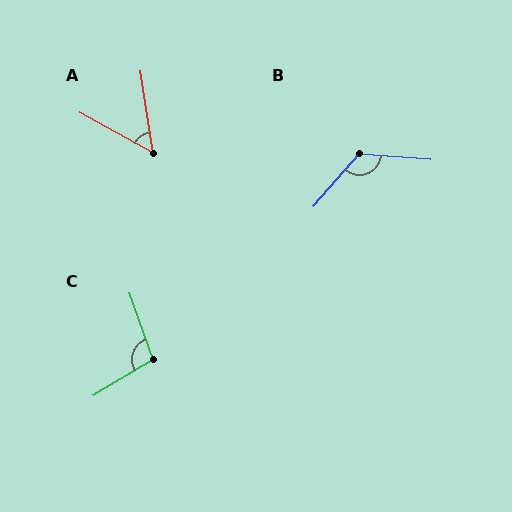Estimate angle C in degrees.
Approximately 102 degrees.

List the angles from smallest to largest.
A (52°), C (102°), B (126°).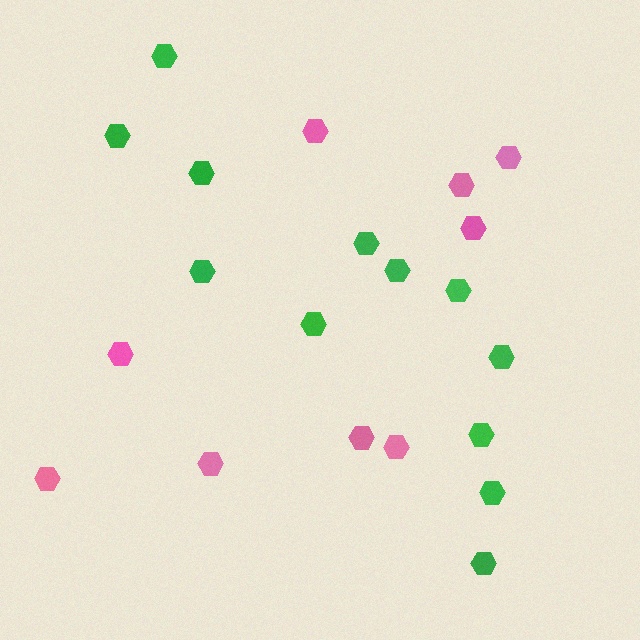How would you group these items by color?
There are 2 groups: one group of pink hexagons (9) and one group of green hexagons (12).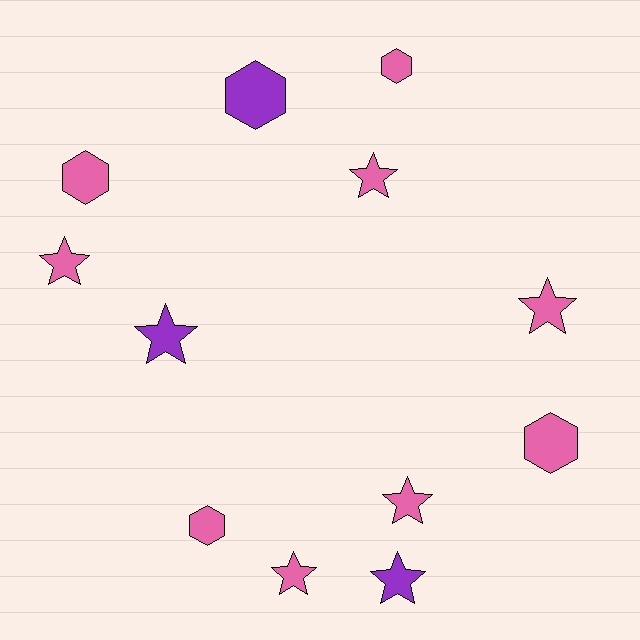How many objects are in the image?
There are 12 objects.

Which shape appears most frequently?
Star, with 7 objects.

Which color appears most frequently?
Pink, with 9 objects.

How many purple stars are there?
There are 2 purple stars.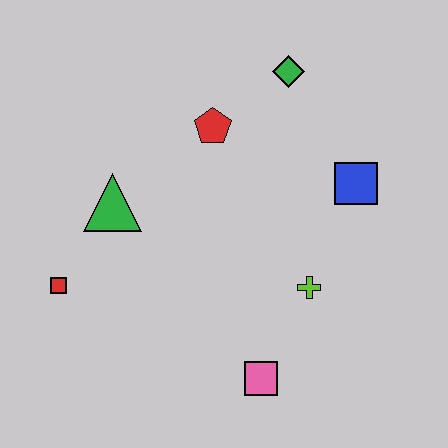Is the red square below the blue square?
Yes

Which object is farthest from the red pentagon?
The pink square is farthest from the red pentagon.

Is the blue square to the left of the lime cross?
No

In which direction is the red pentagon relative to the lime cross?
The red pentagon is above the lime cross.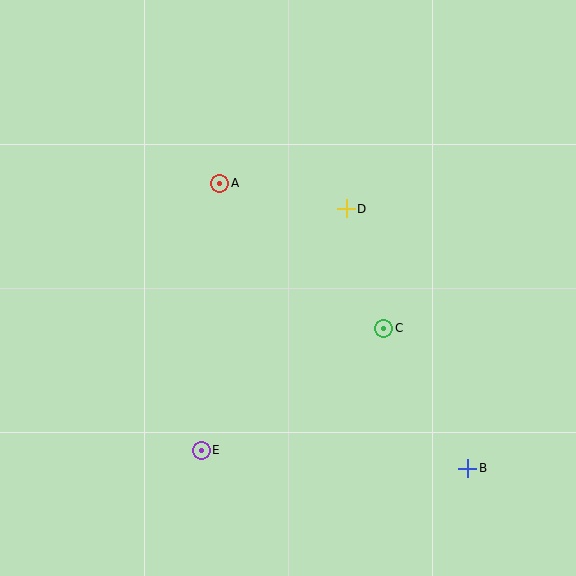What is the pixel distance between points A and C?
The distance between A and C is 219 pixels.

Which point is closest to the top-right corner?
Point D is closest to the top-right corner.